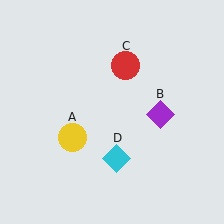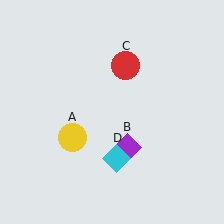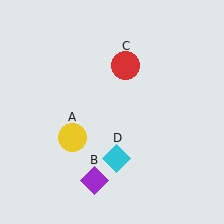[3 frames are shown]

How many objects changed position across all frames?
1 object changed position: purple diamond (object B).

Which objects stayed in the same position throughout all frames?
Yellow circle (object A) and red circle (object C) and cyan diamond (object D) remained stationary.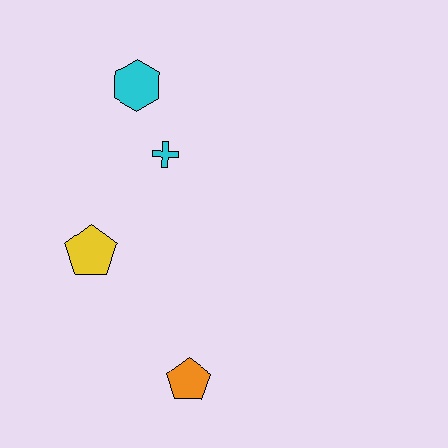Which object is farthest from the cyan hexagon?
The orange pentagon is farthest from the cyan hexagon.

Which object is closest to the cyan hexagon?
The cyan cross is closest to the cyan hexagon.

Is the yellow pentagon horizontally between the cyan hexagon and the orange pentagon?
No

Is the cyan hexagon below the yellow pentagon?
No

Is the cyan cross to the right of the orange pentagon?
No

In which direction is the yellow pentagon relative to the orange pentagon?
The yellow pentagon is above the orange pentagon.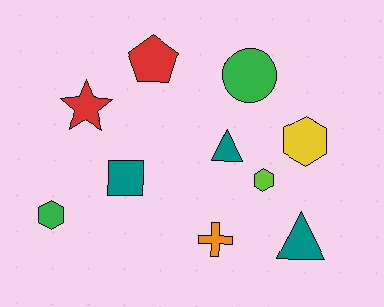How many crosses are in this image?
There is 1 cross.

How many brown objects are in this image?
There are no brown objects.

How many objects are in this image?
There are 10 objects.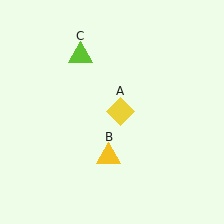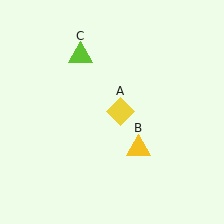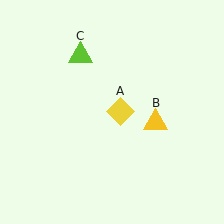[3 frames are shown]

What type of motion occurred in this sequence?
The yellow triangle (object B) rotated counterclockwise around the center of the scene.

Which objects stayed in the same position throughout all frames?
Yellow diamond (object A) and lime triangle (object C) remained stationary.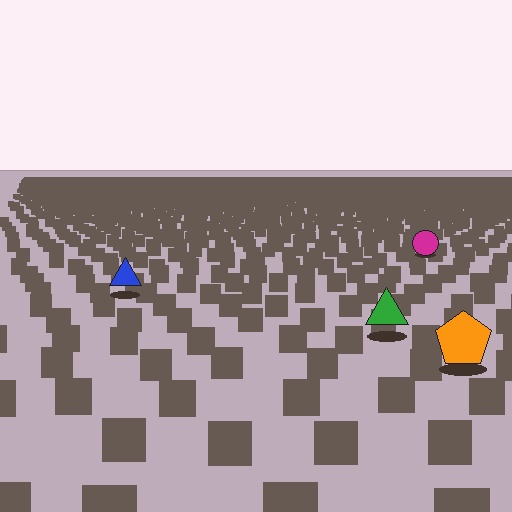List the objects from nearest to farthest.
From nearest to farthest: the orange pentagon, the green triangle, the blue triangle, the magenta circle.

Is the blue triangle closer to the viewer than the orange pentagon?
No. The orange pentagon is closer — you can tell from the texture gradient: the ground texture is coarser near it.